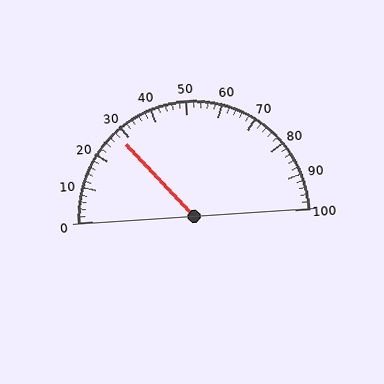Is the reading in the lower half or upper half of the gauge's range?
The reading is in the lower half of the range (0 to 100).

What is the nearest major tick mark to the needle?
The nearest major tick mark is 30.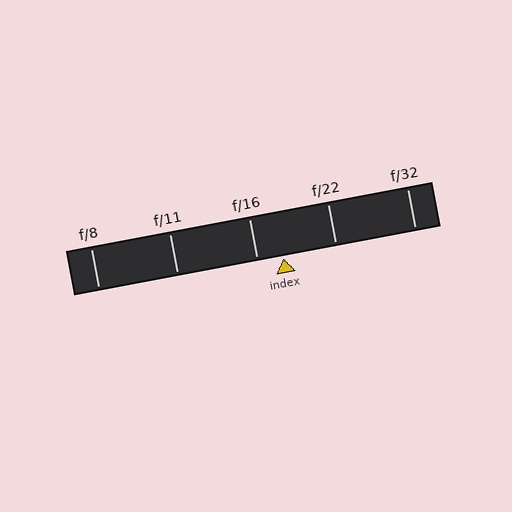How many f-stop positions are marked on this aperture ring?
There are 5 f-stop positions marked.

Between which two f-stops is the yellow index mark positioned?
The index mark is between f/16 and f/22.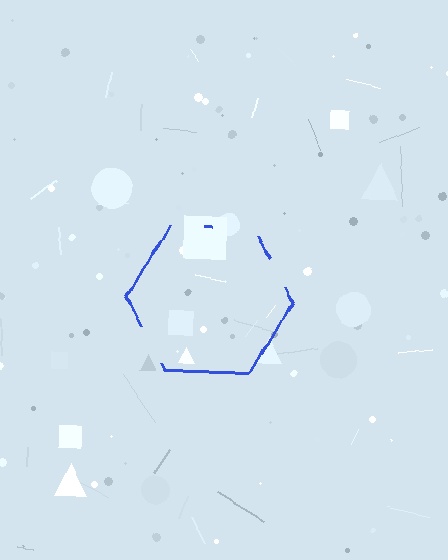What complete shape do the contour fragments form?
The contour fragments form a hexagon.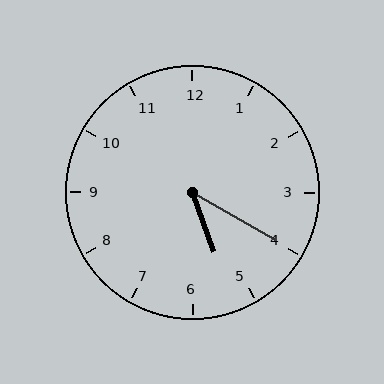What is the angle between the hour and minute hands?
Approximately 40 degrees.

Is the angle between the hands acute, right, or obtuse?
It is acute.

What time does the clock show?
5:20.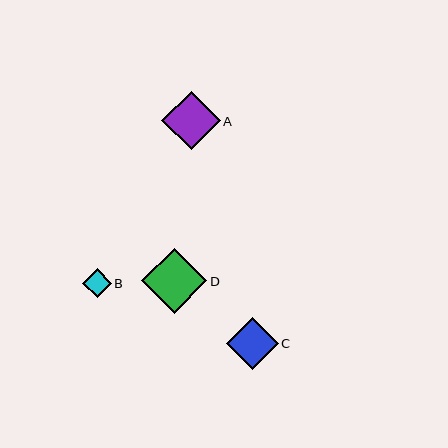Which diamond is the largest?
Diamond D is the largest with a size of approximately 65 pixels.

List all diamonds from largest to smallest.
From largest to smallest: D, A, C, B.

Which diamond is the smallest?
Diamond B is the smallest with a size of approximately 29 pixels.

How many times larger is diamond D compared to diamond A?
Diamond D is approximately 1.1 times the size of diamond A.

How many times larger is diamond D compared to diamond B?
Diamond D is approximately 2.3 times the size of diamond B.